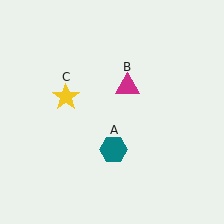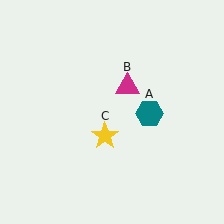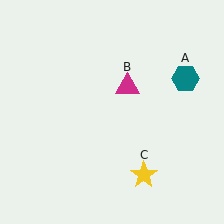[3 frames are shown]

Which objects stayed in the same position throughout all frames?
Magenta triangle (object B) remained stationary.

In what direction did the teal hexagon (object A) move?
The teal hexagon (object A) moved up and to the right.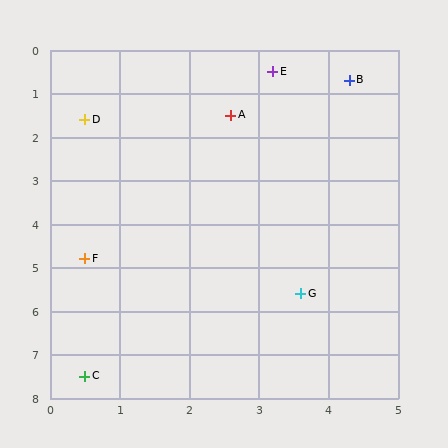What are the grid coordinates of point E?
Point E is at approximately (3.2, 0.5).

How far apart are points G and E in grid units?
Points G and E are about 5.1 grid units apart.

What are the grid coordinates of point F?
Point F is at approximately (0.5, 4.8).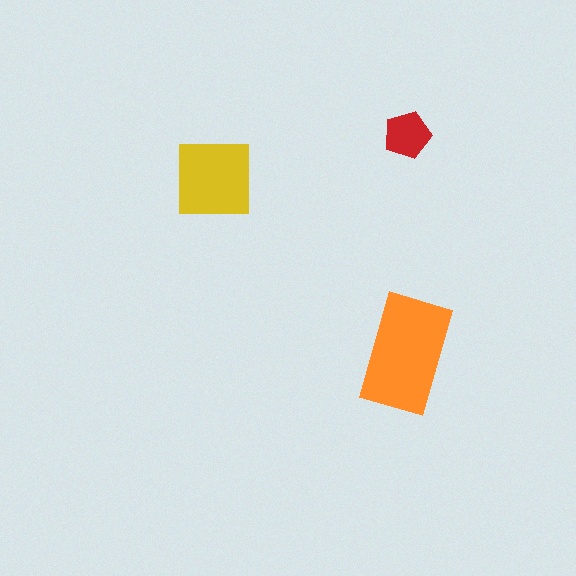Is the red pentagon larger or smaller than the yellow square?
Smaller.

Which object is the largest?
The orange rectangle.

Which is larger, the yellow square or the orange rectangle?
The orange rectangle.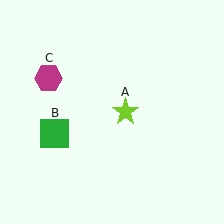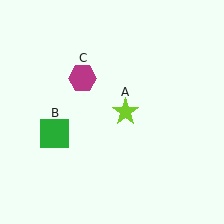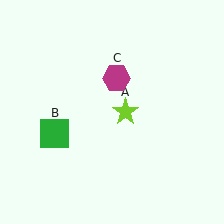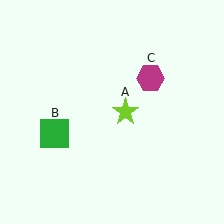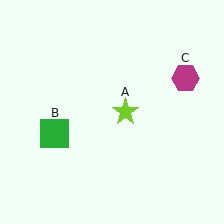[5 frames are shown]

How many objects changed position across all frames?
1 object changed position: magenta hexagon (object C).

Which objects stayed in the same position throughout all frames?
Lime star (object A) and green square (object B) remained stationary.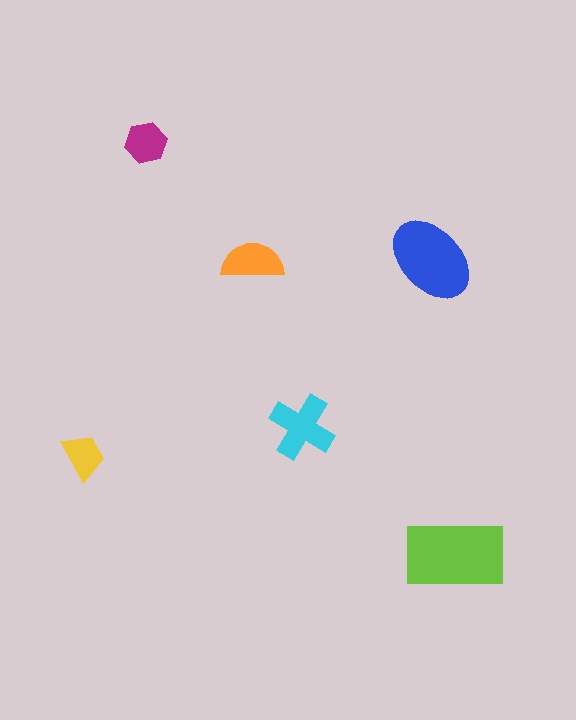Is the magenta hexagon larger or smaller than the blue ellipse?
Smaller.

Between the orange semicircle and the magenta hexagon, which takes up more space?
The orange semicircle.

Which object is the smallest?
The yellow trapezoid.